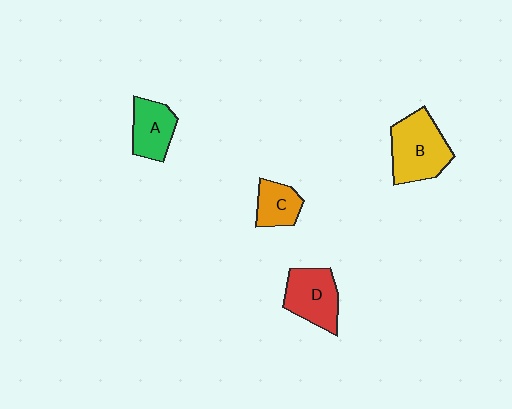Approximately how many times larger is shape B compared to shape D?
Approximately 1.2 times.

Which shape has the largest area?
Shape B (yellow).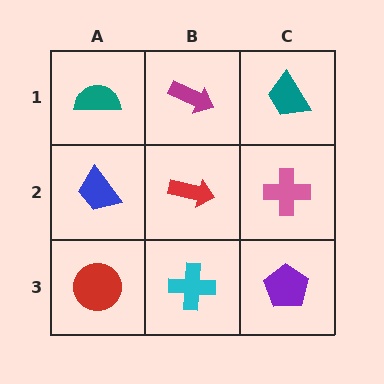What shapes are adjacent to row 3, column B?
A red arrow (row 2, column B), a red circle (row 3, column A), a purple pentagon (row 3, column C).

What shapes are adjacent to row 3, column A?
A blue trapezoid (row 2, column A), a cyan cross (row 3, column B).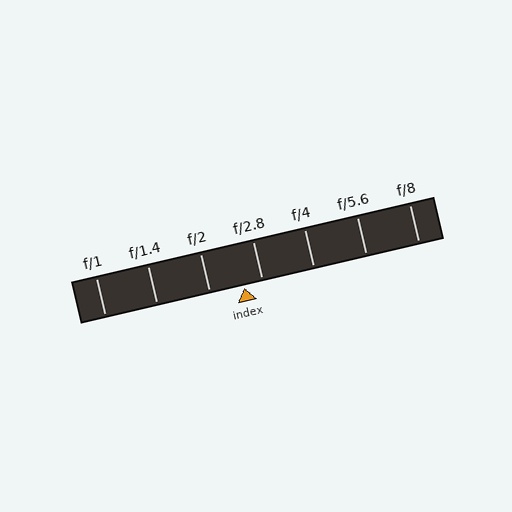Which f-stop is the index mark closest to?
The index mark is closest to f/2.8.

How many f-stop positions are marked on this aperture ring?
There are 7 f-stop positions marked.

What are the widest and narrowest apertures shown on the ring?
The widest aperture shown is f/1 and the narrowest is f/8.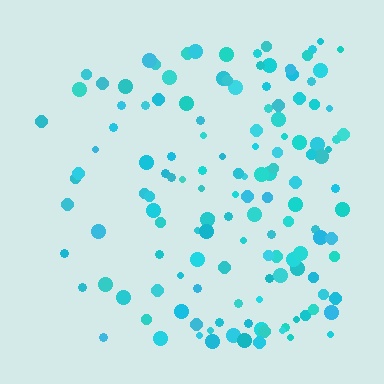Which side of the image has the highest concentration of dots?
The right.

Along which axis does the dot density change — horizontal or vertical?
Horizontal.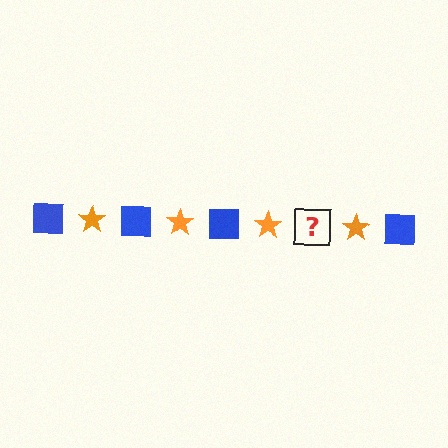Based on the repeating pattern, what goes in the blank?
The blank should be a blue square.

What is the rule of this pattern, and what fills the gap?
The rule is that the pattern alternates between blue square and orange star. The gap should be filled with a blue square.